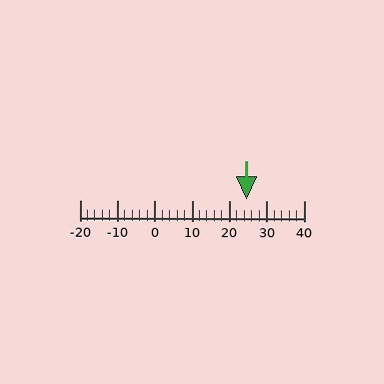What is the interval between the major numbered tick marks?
The major tick marks are spaced 10 units apart.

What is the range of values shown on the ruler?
The ruler shows values from -20 to 40.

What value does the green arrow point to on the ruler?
The green arrow points to approximately 24.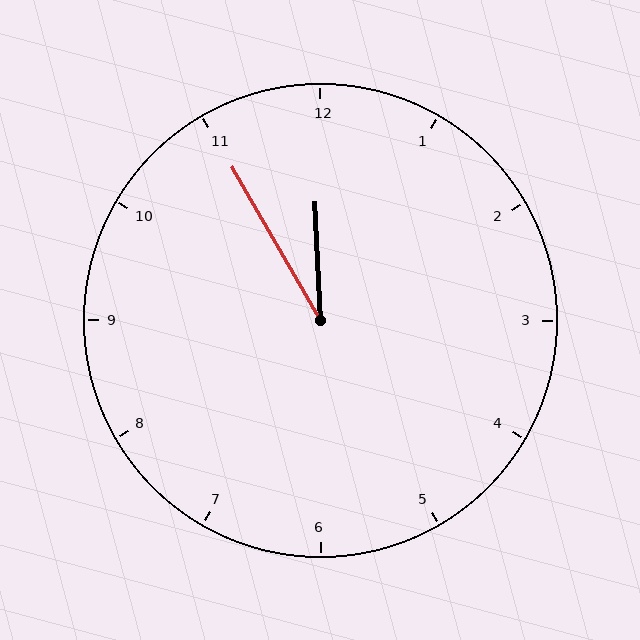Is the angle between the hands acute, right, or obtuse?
It is acute.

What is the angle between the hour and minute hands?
Approximately 28 degrees.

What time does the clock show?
11:55.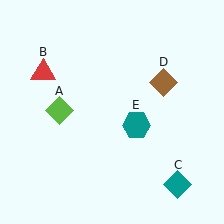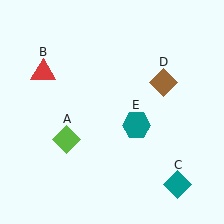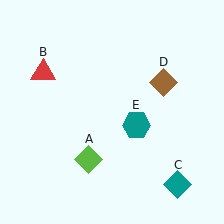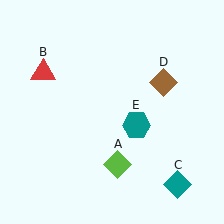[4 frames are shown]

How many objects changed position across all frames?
1 object changed position: lime diamond (object A).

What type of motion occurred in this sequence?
The lime diamond (object A) rotated counterclockwise around the center of the scene.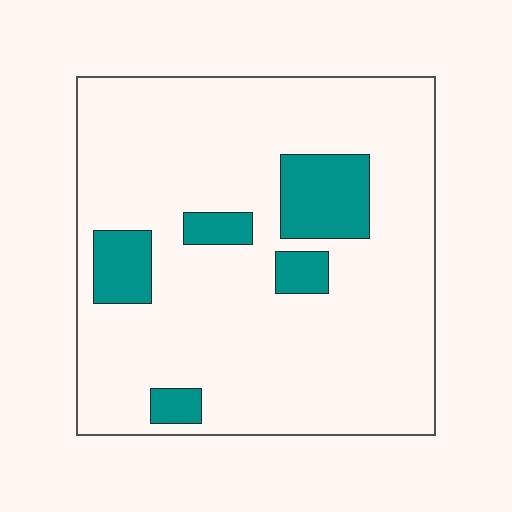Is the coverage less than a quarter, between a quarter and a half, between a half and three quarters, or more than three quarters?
Less than a quarter.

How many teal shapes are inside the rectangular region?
5.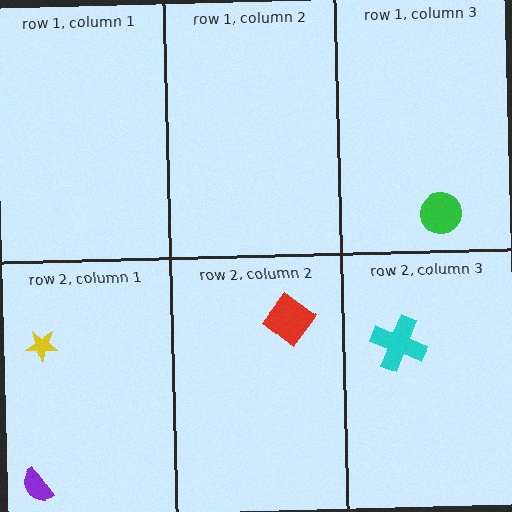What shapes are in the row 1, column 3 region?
The green circle.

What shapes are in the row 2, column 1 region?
The yellow star, the purple semicircle.